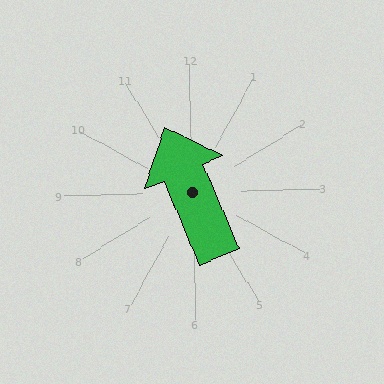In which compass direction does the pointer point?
North.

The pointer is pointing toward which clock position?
Roughly 11 o'clock.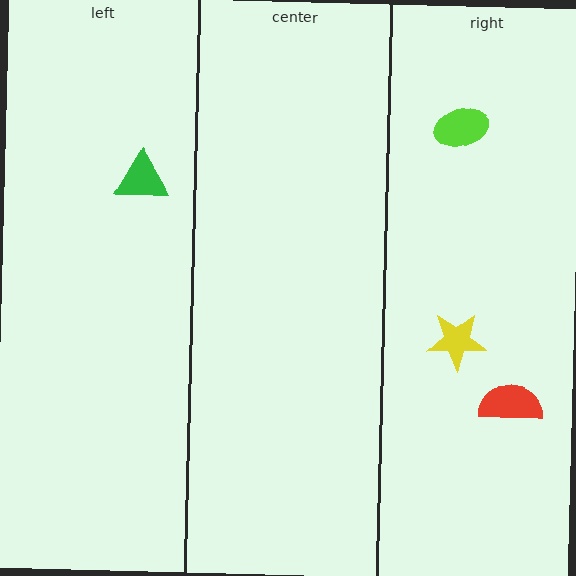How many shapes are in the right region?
3.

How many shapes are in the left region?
1.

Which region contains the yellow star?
The right region.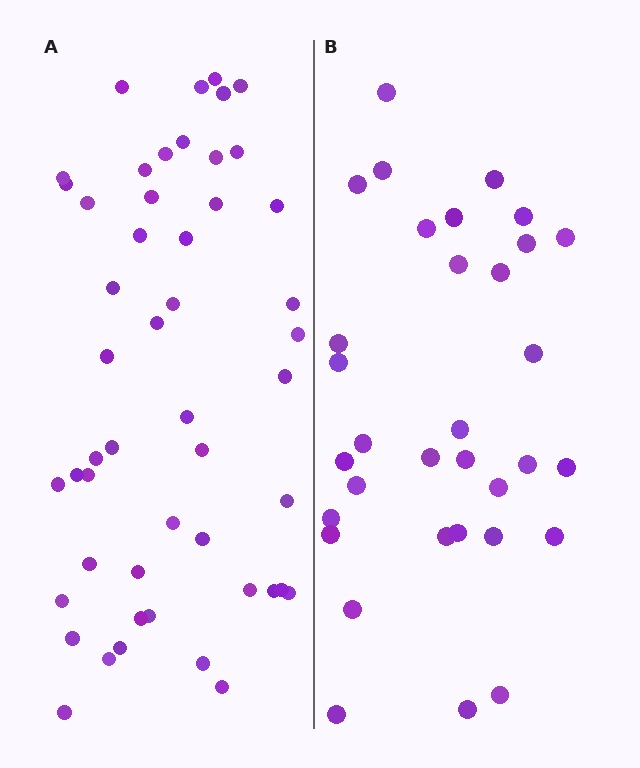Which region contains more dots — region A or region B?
Region A (the left region) has more dots.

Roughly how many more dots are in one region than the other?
Region A has approximately 15 more dots than region B.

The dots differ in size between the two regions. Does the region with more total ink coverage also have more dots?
No. Region B has more total ink coverage because its dots are larger, but region A actually contains more individual dots. Total area can be misleading — the number of items is what matters here.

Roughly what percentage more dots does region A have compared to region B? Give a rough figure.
About 50% more.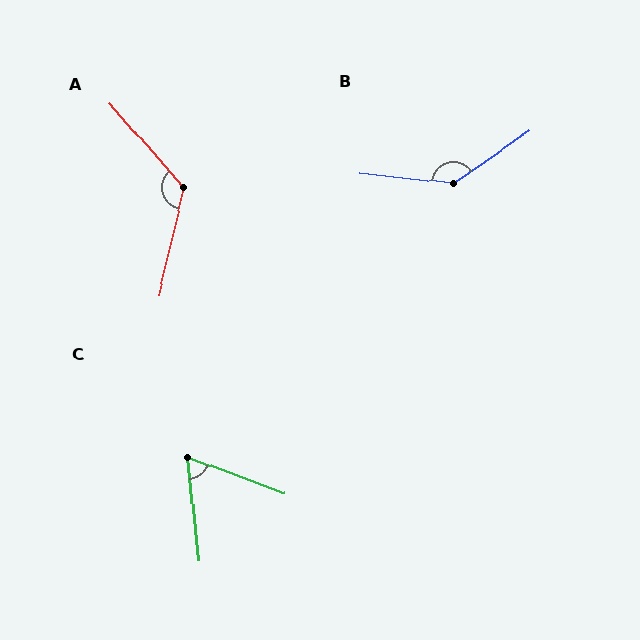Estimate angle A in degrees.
Approximately 126 degrees.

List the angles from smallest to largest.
C (63°), A (126°), B (140°).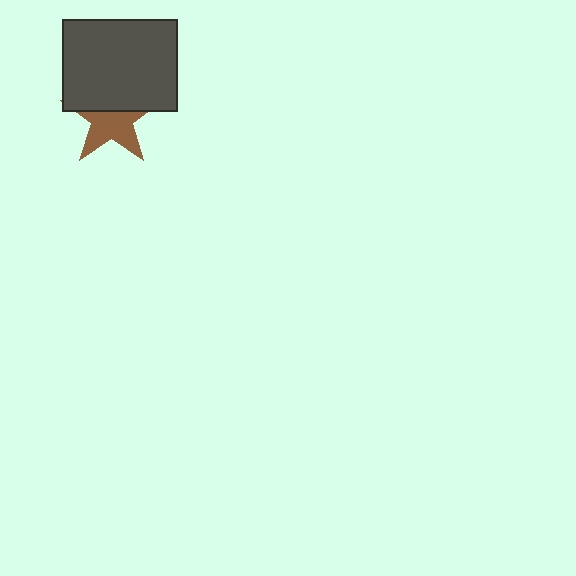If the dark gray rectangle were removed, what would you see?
You would see the complete brown star.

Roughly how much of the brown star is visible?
About half of it is visible (roughly 55%).